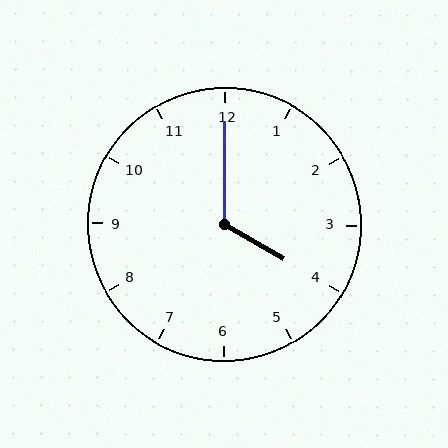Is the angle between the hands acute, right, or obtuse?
It is obtuse.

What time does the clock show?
4:00.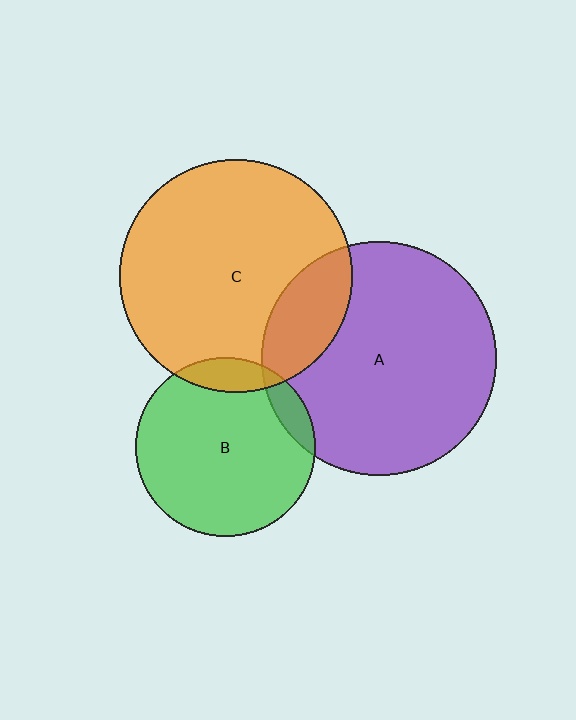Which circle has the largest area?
Circle A (purple).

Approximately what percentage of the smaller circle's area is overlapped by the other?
Approximately 10%.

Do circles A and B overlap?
Yes.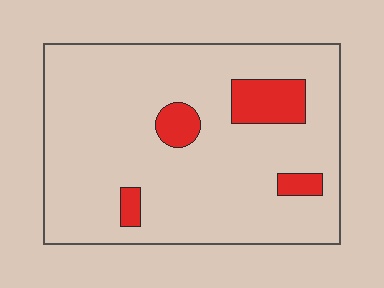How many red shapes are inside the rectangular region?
4.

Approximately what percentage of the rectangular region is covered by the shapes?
Approximately 10%.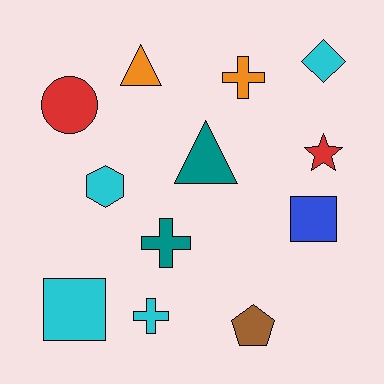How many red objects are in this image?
There are 2 red objects.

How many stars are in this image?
There is 1 star.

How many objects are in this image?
There are 12 objects.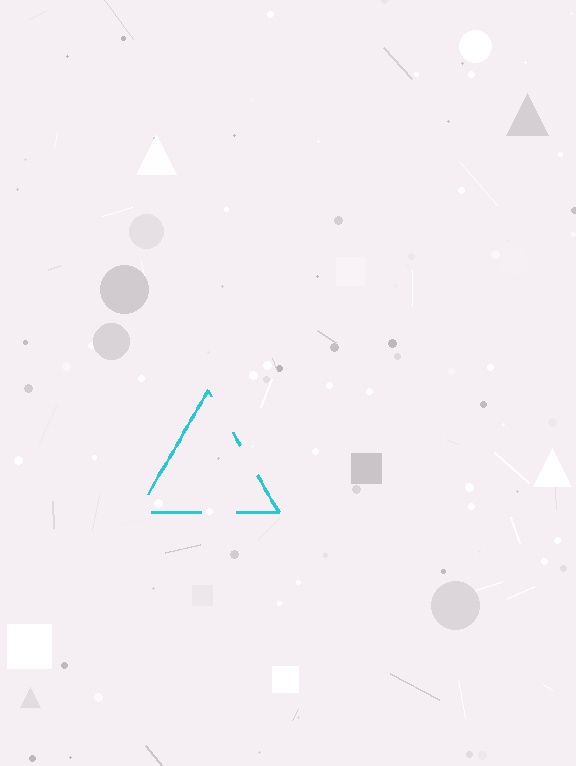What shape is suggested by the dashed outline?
The dashed outline suggests a triangle.